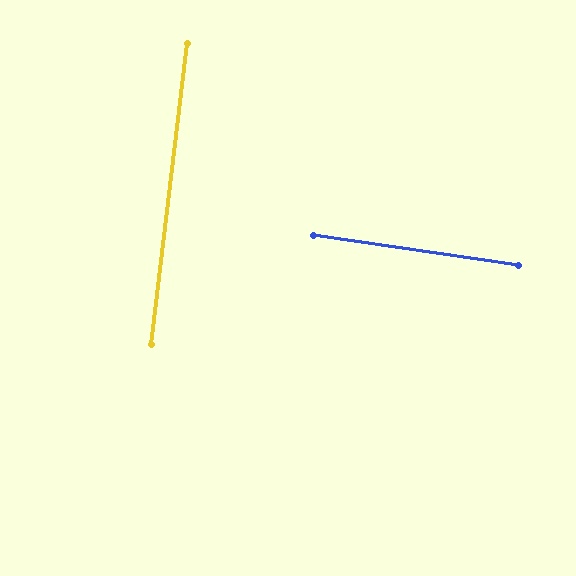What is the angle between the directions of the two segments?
Approximately 89 degrees.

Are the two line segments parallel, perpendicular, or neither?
Perpendicular — they meet at approximately 89°.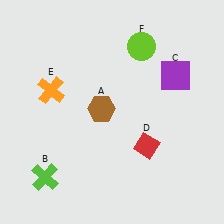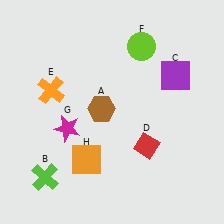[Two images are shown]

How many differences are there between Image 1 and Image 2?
There are 2 differences between the two images.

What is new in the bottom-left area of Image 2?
A magenta star (G) was added in the bottom-left area of Image 2.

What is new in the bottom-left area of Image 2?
An orange square (H) was added in the bottom-left area of Image 2.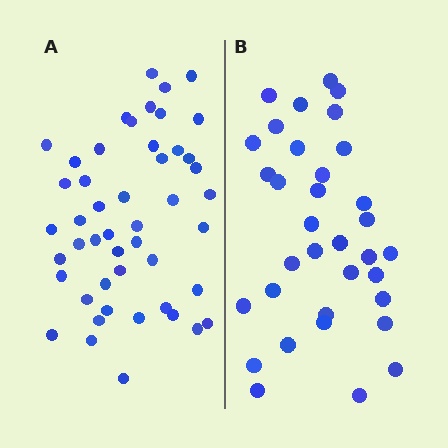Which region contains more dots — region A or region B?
Region A (the left region) has more dots.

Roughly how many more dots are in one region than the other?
Region A has approximately 15 more dots than region B.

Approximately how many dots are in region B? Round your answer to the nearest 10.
About 30 dots. (The exact count is 34, which rounds to 30.)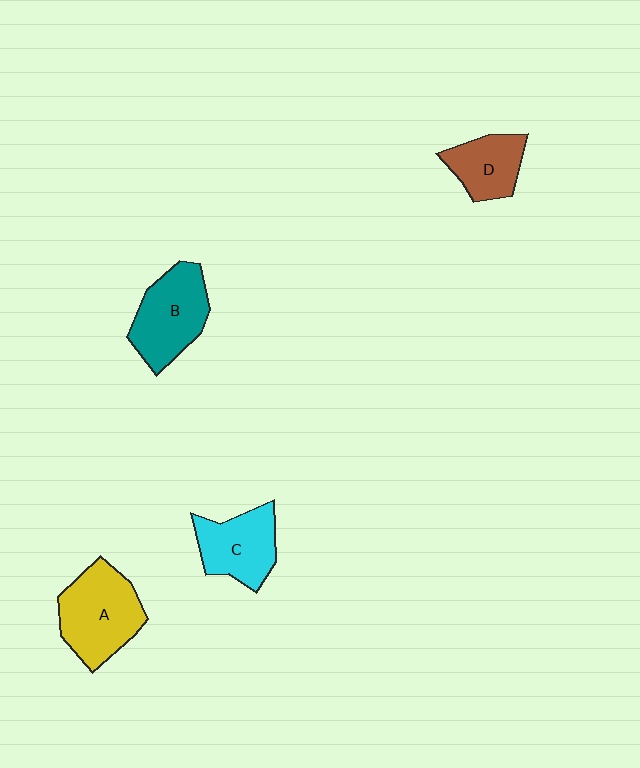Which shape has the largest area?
Shape A (yellow).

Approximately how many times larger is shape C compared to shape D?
Approximately 1.3 times.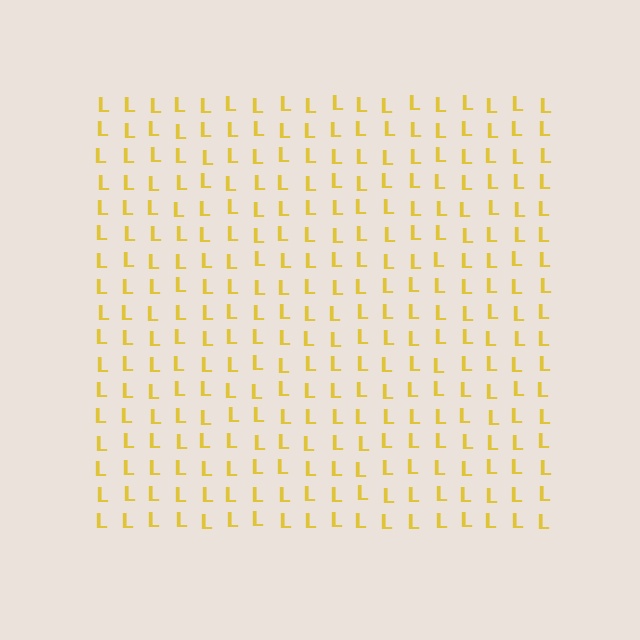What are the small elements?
The small elements are letter L's.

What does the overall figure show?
The overall figure shows a square.